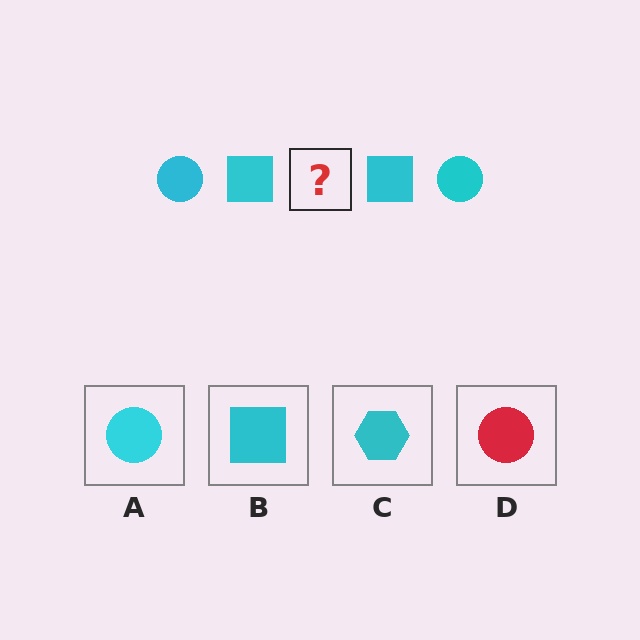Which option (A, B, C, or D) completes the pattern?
A.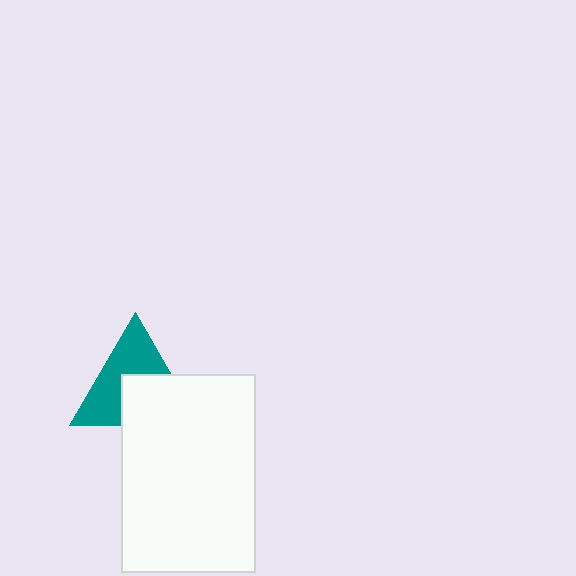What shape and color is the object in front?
The object in front is a white rectangle.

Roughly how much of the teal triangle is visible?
About half of it is visible (roughly 55%).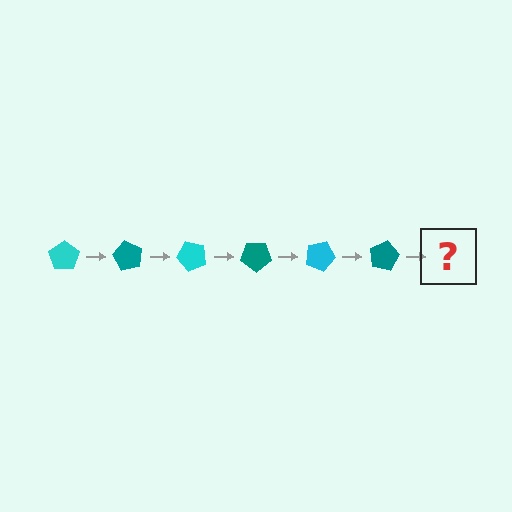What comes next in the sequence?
The next element should be a cyan pentagon, rotated 360 degrees from the start.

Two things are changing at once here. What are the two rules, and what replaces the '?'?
The two rules are that it rotates 60 degrees each step and the color cycles through cyan and teal. The '?' should be a cyan pentagon, rotated 360 degrees from the start.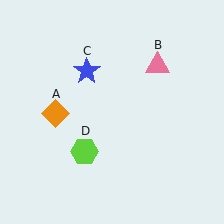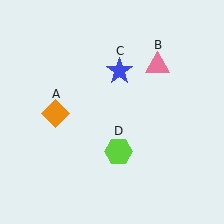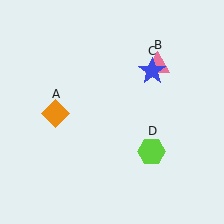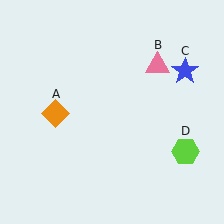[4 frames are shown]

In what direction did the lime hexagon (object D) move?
The lime hexagon (object D) moved right.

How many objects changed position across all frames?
2 objects changed position: blue star (object C), lime hexagon (object D).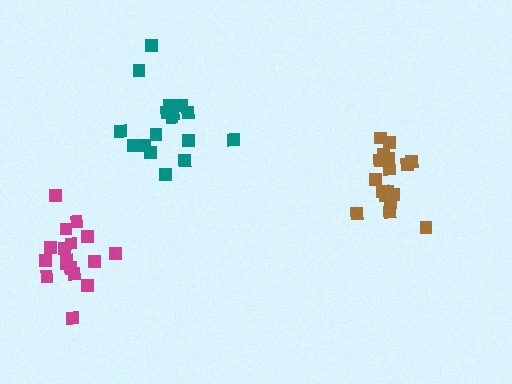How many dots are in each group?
Group 1: 17 dots, Group 2: 17 dots, Group 3: 17 dots (51 total).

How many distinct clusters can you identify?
There are 3 distinct clusters.